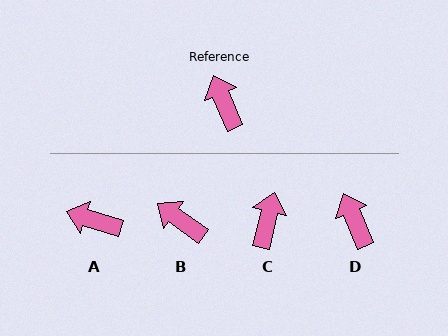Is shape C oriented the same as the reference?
No, it is off by about 36 degrees.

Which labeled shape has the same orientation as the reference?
D.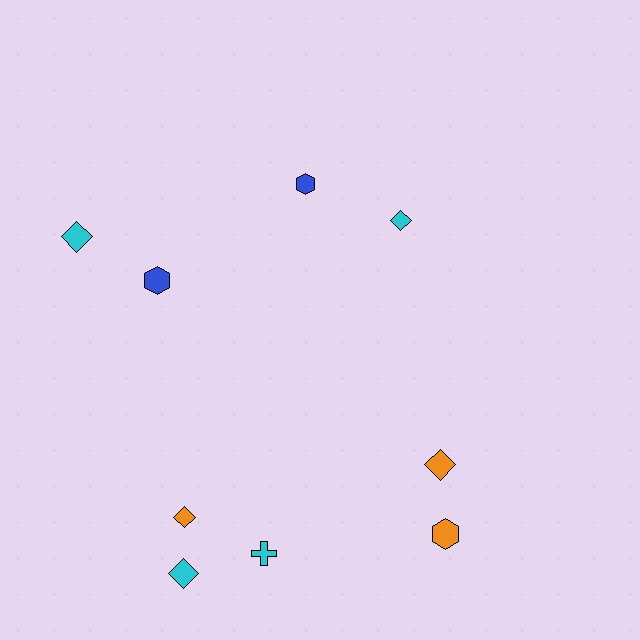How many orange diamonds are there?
There are 2 orange diamonds.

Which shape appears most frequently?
Diamond, with 5 objects.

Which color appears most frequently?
Cyan, with 4 objects.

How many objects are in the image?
There are 9 objects.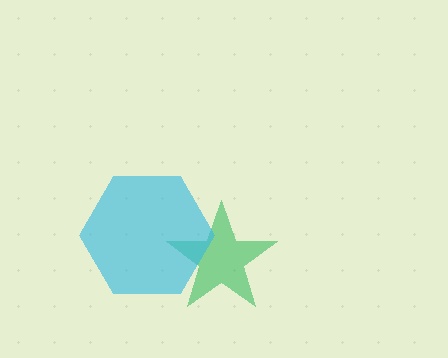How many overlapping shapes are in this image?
There are 2 overlapping shapes in the image.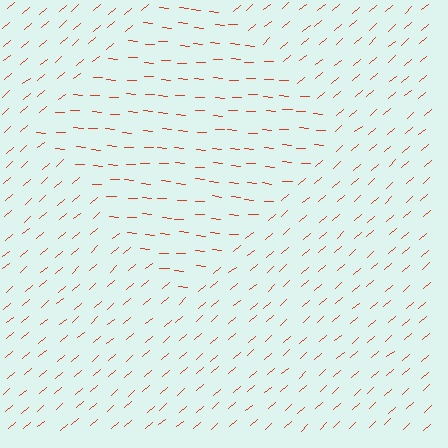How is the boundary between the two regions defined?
The boundary is defined purely by a change in line orientation (approximately 45 degrees difference). All lines are the same color and thickness.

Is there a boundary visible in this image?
Yes, there is a texture boundary formed by a change in line orientation.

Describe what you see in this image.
The image is filled with small red line segments. A diamond region in the image has lines oriented differently from the surrounding lines, creating a visible texture boundary.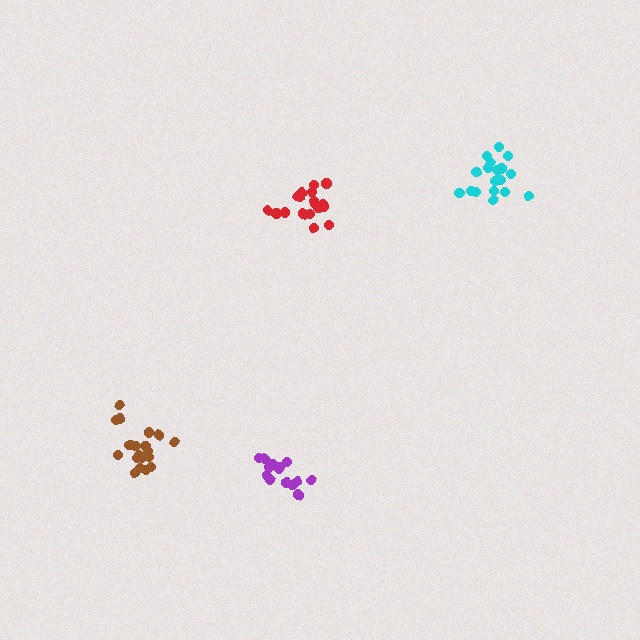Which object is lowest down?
The purple cluster is bottommost.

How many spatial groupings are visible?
There are 4 spatial groupings.